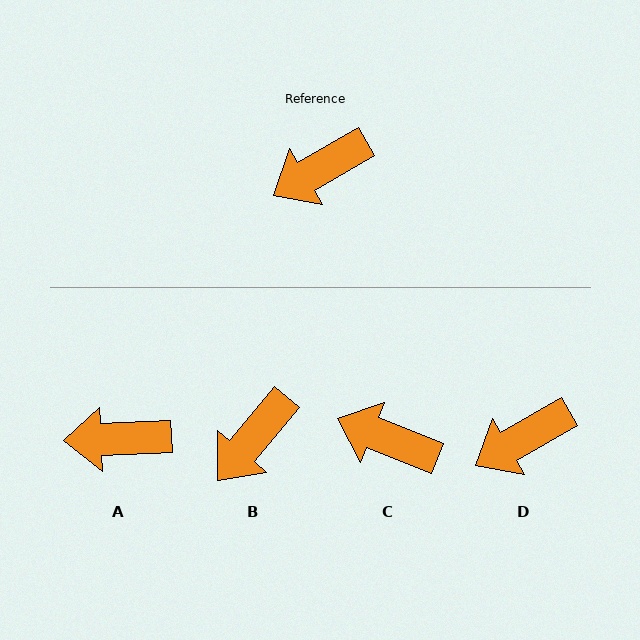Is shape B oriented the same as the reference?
No, it is off by about 20 degrees.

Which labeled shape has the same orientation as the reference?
D.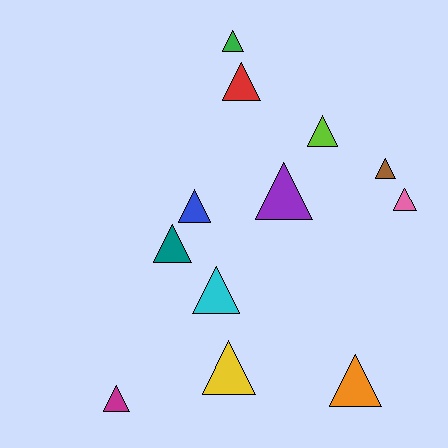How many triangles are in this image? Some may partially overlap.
There are 12 triangles.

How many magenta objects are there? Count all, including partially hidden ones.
There is 1 magenta object.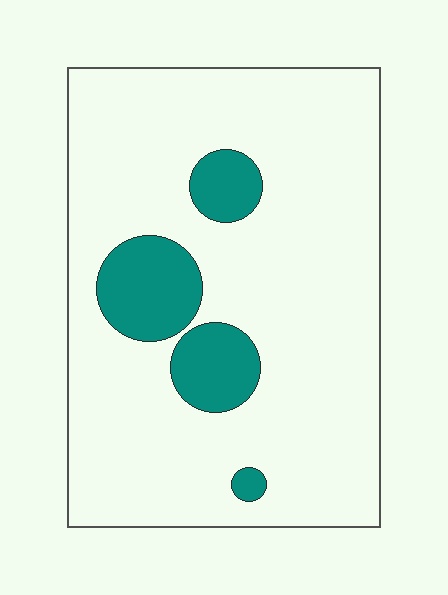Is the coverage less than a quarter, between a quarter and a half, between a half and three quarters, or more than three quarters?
Less than a quarter.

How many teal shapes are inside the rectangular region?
4.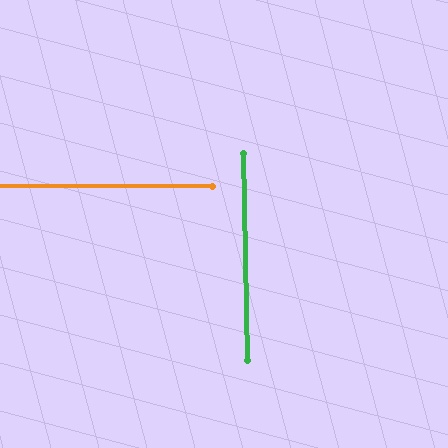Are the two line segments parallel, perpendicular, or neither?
Perpendicular — they meet at approximately 89°.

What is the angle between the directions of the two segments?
Approximately 89 degrees.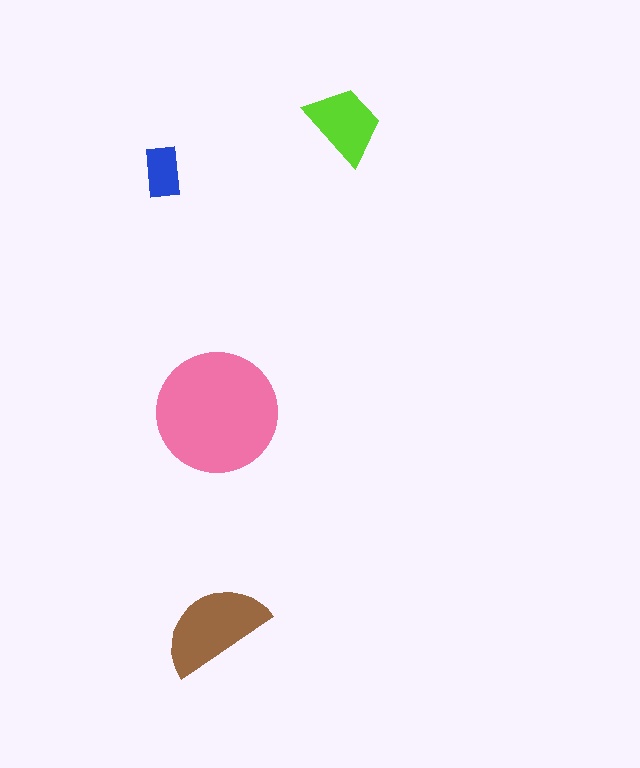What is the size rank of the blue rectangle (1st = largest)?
4th.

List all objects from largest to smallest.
The pink circle, the brown semicircle, the lime trapezoid, the blue rectangle.